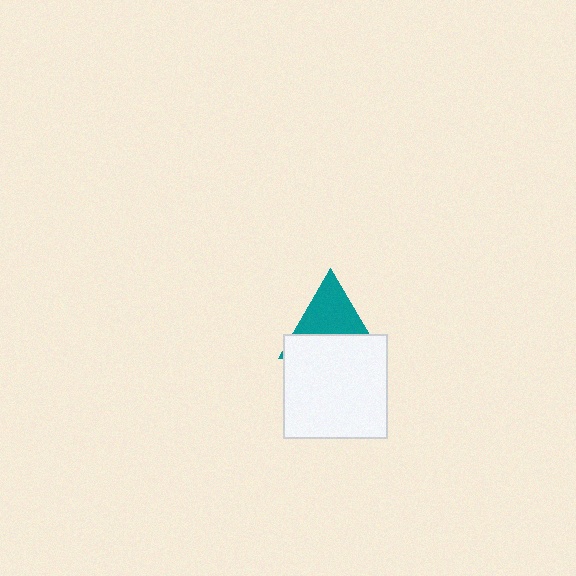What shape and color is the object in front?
The object in front is a white square.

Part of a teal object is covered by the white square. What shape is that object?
It is a triangle.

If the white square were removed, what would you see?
You would see the complete teal triangle.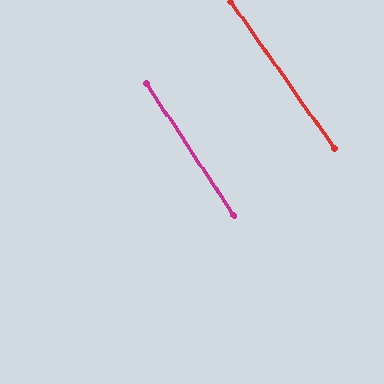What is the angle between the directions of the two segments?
Approximately 2 degrees.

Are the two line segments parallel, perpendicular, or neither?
Parallel — their directions differ by only 1.6°.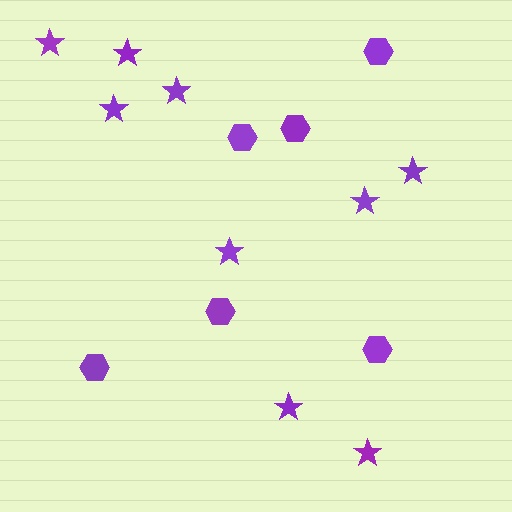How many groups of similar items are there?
There are 2 groups: one group of hexagons (6) and one group of stars (9).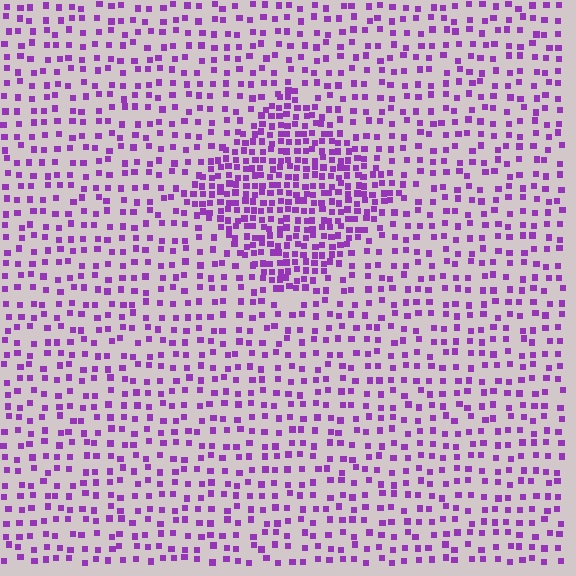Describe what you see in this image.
The image contains small purple elements arranged at two different densities. A diamond-shaped region is visible where the elements are more densely packed than the surrounding area.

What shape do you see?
I see a diamond.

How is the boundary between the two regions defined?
The boundary is defined by a change in element density (approximately 2.2x ratio). All elements are the same color, size, and shape.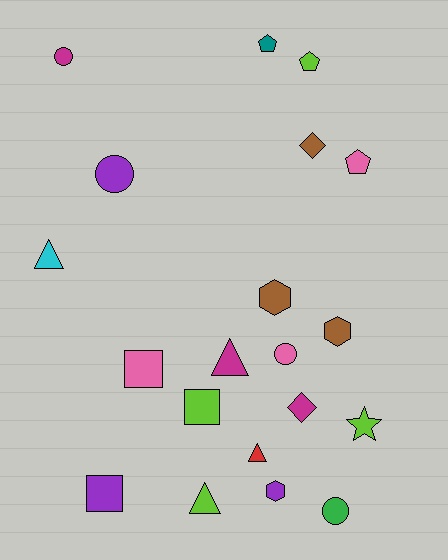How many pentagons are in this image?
There are 3 pentagons.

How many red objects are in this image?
There is 1 red object.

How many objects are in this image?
There are 20 objects.